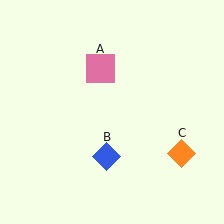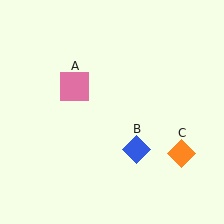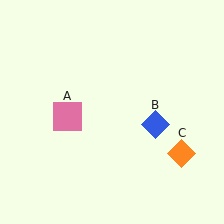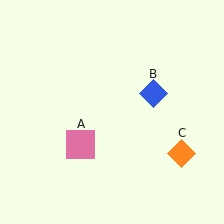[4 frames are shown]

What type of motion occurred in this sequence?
The pink square (object A), blue diamond (object B) rotated counterclockwise around the center of the scene.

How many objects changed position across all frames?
2 objects changed position: pink square (object A), blue diamond (object B).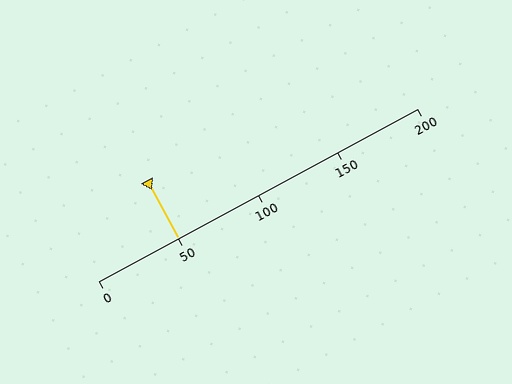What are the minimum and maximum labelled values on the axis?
The axis runs from 0 to 200.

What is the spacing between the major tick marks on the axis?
The major ticks are spaced 50 apart.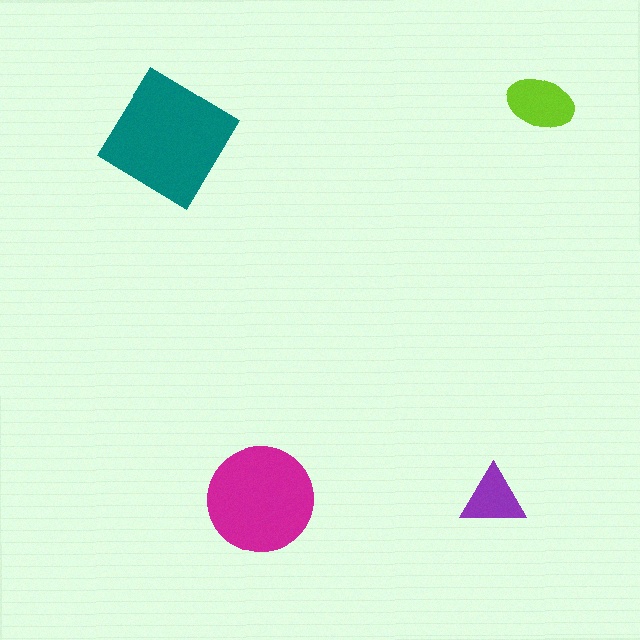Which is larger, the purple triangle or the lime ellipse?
The lime ellipse.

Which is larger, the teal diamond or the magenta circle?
The teal diamond.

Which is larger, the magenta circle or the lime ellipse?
The magenta circle.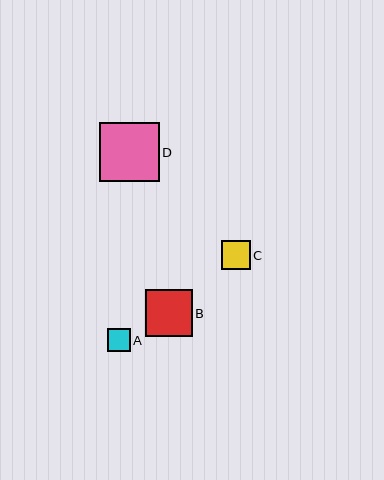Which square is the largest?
Square D is the largest with a size of approximately 59 pixels.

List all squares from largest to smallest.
From largest to smallest: D, B, C, A.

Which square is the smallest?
Square A is the smallest with a size of approximately 23 pixels.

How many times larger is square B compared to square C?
Square B is approximately 1.6 times the size of square C.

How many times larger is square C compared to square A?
Square C is approximately 1.2 times the size of square A.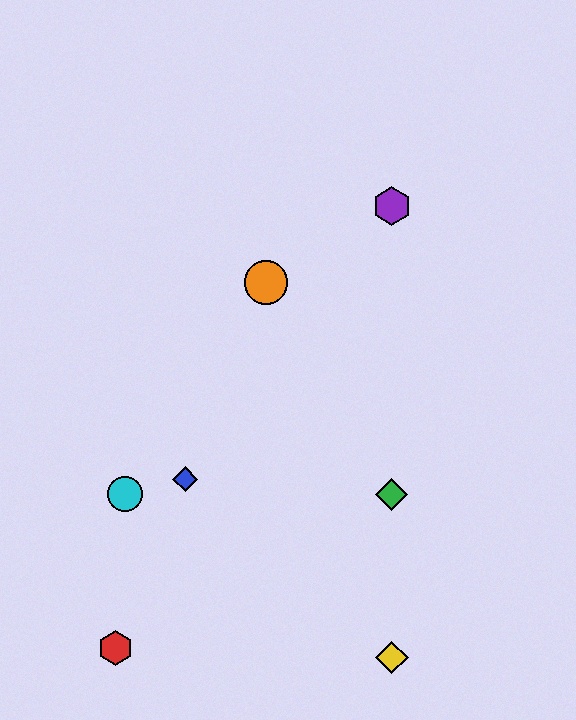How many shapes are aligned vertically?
3 shapes (the green diamond, the yellow diamond, the purple hexagon) are aligned vertically.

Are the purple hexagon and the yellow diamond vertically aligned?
Yes, both are at x≈392.